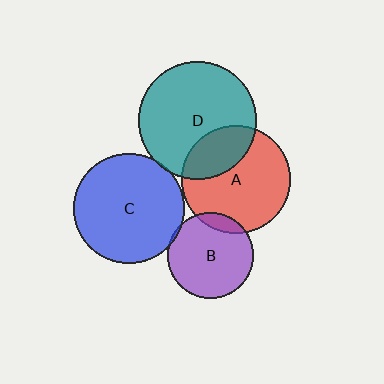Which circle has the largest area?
Circle D (teal).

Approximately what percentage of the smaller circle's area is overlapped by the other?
Approximately 5%.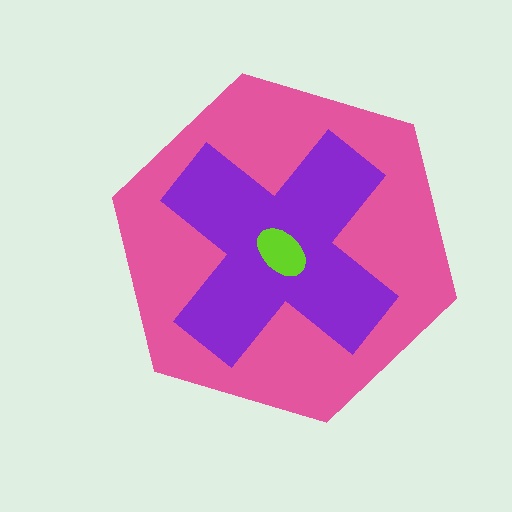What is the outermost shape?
The pink hexagon.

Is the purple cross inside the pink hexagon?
Yes.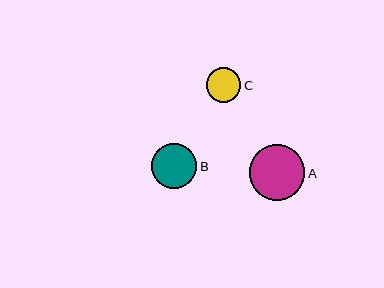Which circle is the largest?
Circle A is the largest with a size of approximately 56 pixels.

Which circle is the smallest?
Circle C is the smallest with a size of approximately 35 pixels.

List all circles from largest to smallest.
From largest to smallest: A, B, C.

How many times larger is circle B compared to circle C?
Circle B is approximately 1.3 times the size of circle C.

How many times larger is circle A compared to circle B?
Circle A is approximately 1.2 times the size of circle B.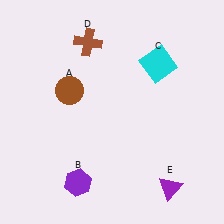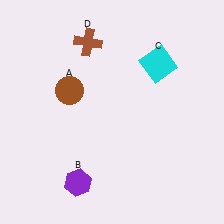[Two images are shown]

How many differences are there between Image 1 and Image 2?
There is 1 difference between the two images.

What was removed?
The purple triangle (E) was removed in Image 2.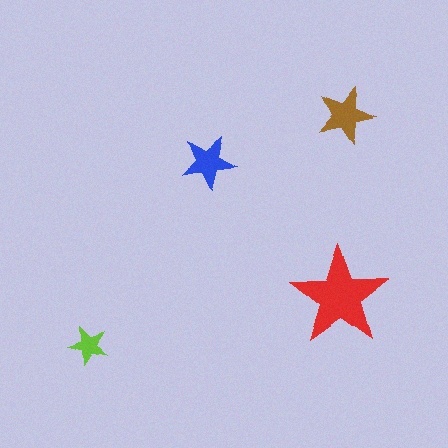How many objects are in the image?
There are 4 objects in the image.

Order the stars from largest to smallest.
the red one, the brown one, the blue one, the lime one.